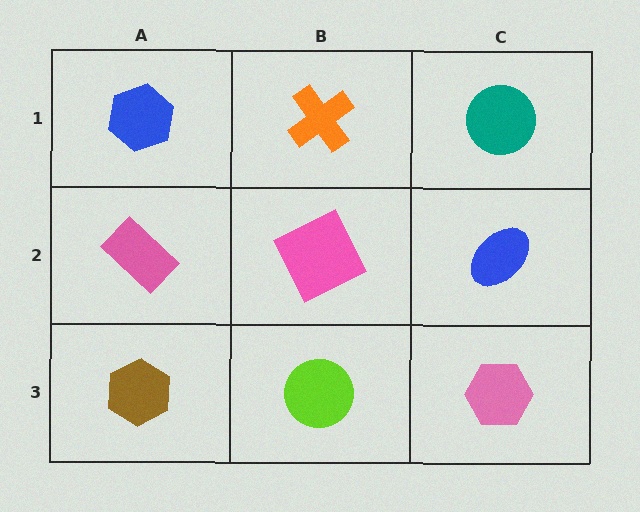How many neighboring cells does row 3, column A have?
2.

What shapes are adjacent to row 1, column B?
A pink square (row 2, column B), a blue hexagon (row 1, column A), a teal circle (row 1, column C).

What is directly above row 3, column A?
A pink rectangle.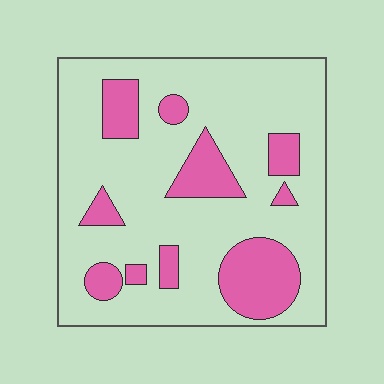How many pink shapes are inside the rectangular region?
10.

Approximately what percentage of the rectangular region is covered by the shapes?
Approximately 25%.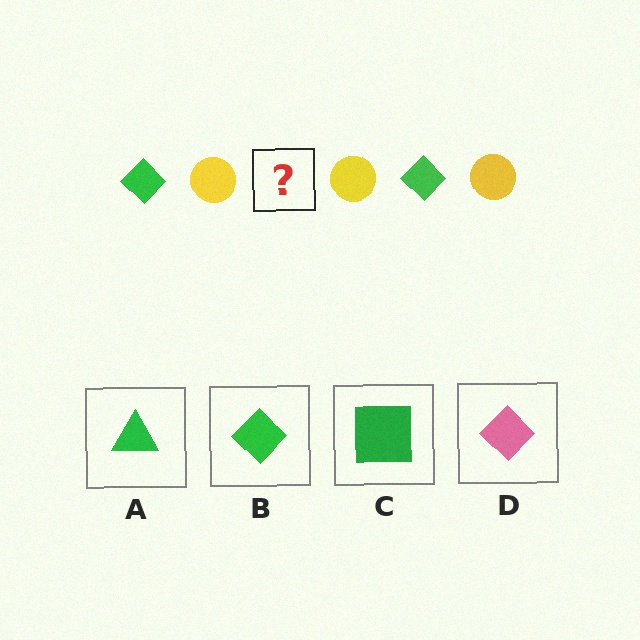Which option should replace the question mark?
Option B.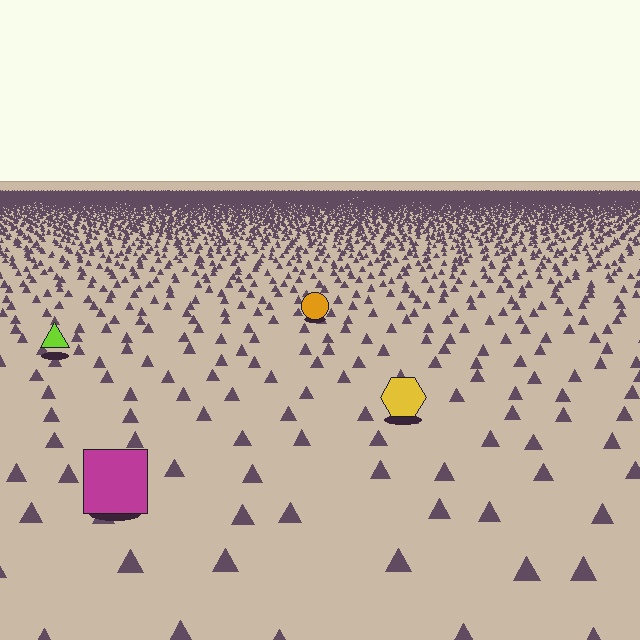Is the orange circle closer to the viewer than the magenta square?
No. The magenta square is closer — you can tell from the texture gradient: the ground texture is coarser near it.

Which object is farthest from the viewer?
The orange circle is farthest from the viewer. It appears smaller and the ground texture around it is denser.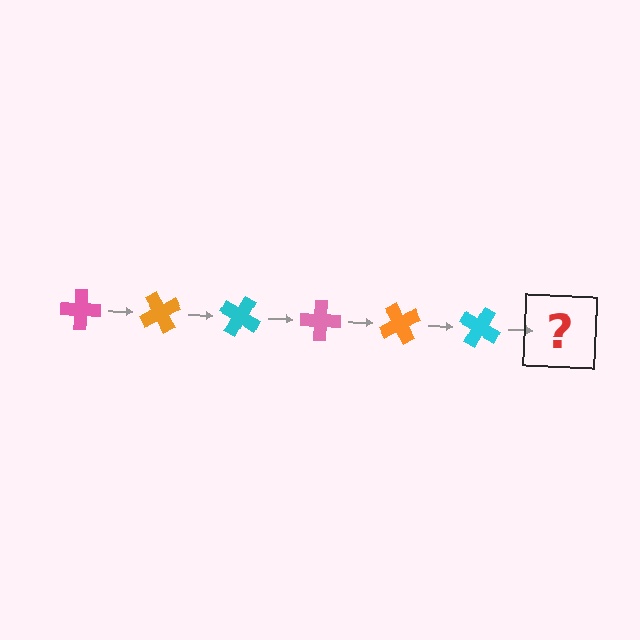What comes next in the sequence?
The next element should be a pink cross, rotated 360 degrees from the start.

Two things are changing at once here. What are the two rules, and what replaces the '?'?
The two rules are that it rotates 60 degrees each step and the color cycles through pink, orange, and cyan. The '?' should be a pink cross, rotated 360 degrees from the start.